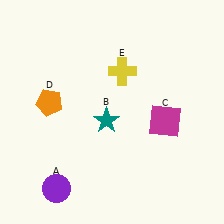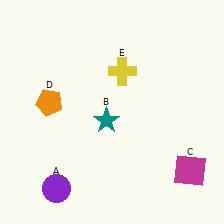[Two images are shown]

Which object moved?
The magenta square (C) moved down.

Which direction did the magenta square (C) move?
The magenta square (C) moved down.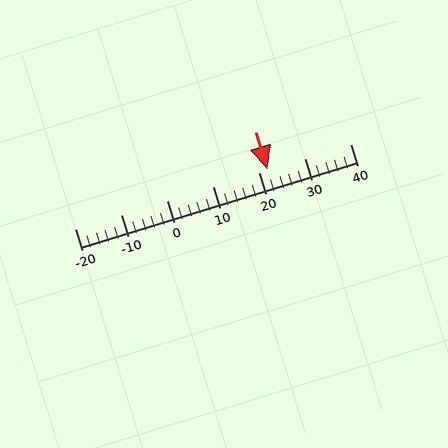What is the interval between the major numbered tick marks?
The major tick marks are spaced 10 units apart.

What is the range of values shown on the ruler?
The ruler shows values from -20 to 40.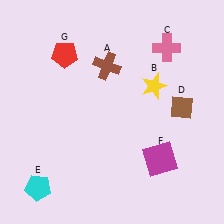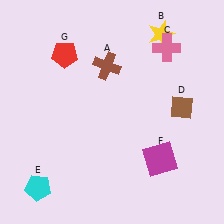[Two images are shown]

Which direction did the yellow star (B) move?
The yellow star (B) moved up.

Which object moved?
The yellow star (B) moved up.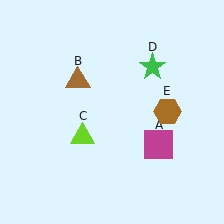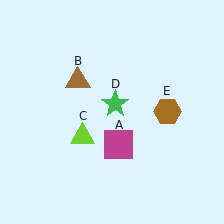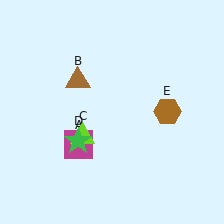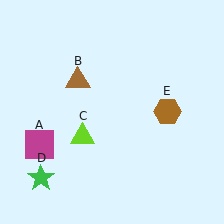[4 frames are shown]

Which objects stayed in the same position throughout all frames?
Brown triangle (object B) and lime triangle (object C) and brown hexagon (object E) remained stationary.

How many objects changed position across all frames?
2 objects changed position: magenta square (object A), green star (object D).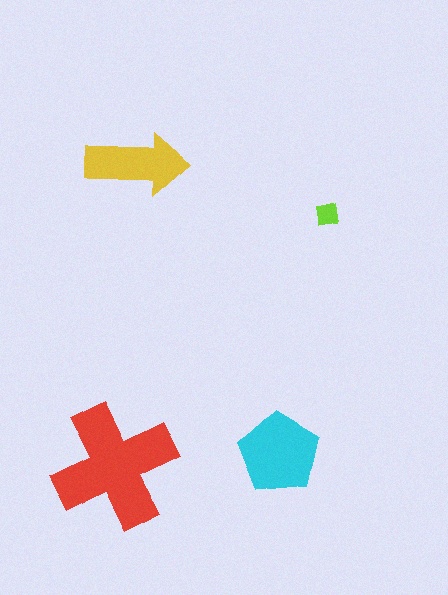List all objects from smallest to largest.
The lime square, the yellow arrow, the cyan pentagon, the red cross.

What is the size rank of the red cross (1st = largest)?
1st.